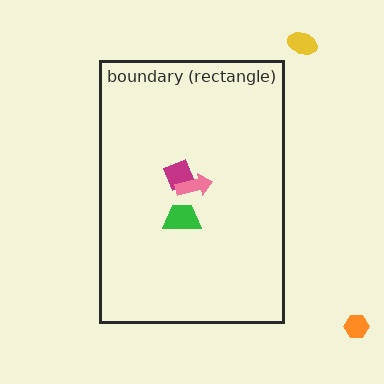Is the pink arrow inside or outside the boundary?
Inside.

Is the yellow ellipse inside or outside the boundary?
Outside.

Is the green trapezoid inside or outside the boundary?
Inside.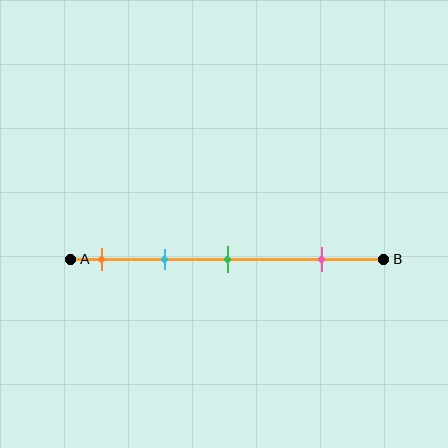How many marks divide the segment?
There are 4 marks dividing the segment.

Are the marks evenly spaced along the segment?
No, the marks are not evenly spaced.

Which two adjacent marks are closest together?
The orange and cyan marks are the closest adjacent pair.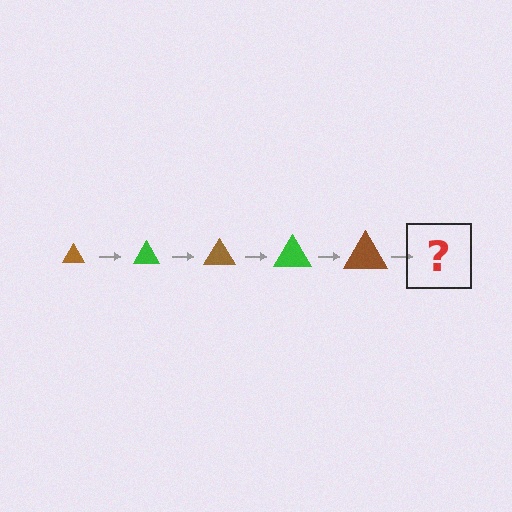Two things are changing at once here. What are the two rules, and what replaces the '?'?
The two rules are that the triangle grows larger each step and the color cycles through brown and green. The '?' should be a green triangle, larger than the previous one.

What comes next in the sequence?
The next element should be a green triangle, larger than the previous one.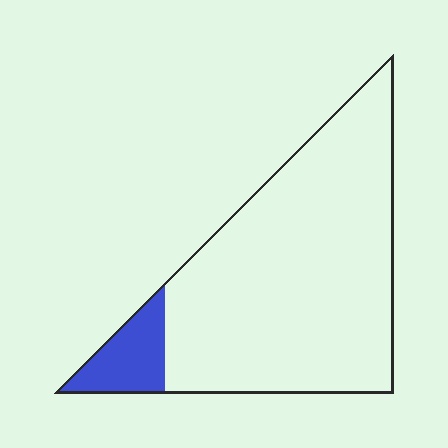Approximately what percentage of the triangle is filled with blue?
Approximately 10%.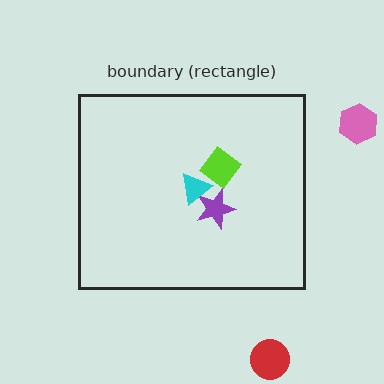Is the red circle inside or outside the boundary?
Outside.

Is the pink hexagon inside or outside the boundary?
Outside.